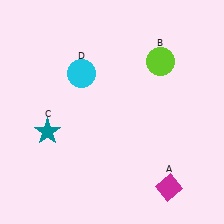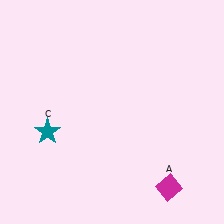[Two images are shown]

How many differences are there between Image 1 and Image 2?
There are 2 differences between the two images.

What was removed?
The cyan circle (D), the lime circle (B) were removed in Image 2.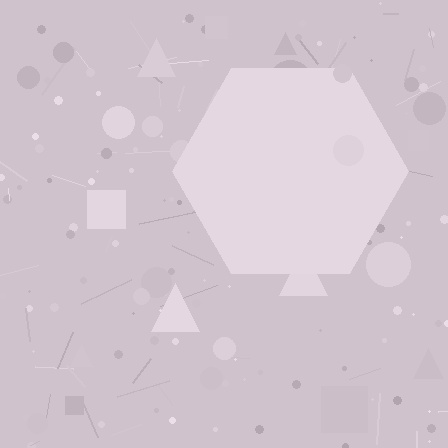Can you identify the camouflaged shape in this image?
The camouflaged shape is a hexagon.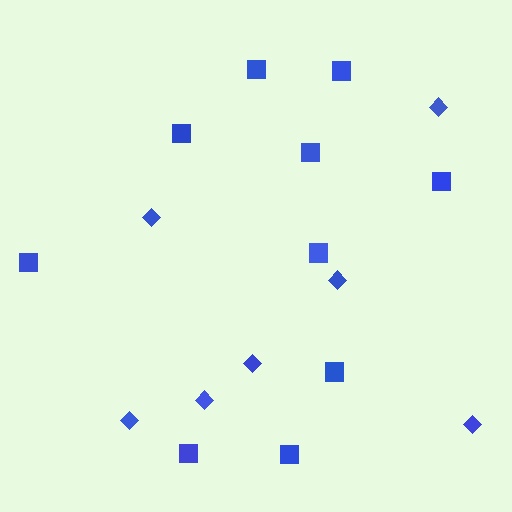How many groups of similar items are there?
There are 2 groups: one group of diamonds (7) and one group of squares (10).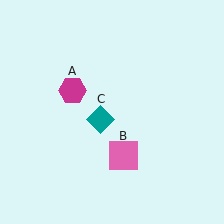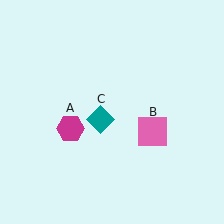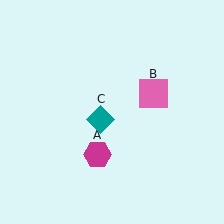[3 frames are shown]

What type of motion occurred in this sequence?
The magenta hexagon (object A), pink square (object B) rotated counterclockwise around the center of the scene.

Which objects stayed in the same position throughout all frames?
Teal diamond (object C) remained stationary.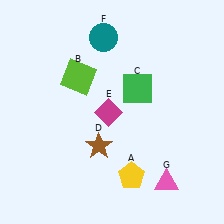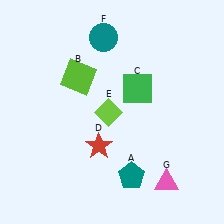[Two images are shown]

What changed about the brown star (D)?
In Image 1, D is brown. In Image 2, it changed to red.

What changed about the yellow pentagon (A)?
In Image 1, A is yellow. In Image 2, it changed to teal.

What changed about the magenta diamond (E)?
In Image 1, E is magenta. In Image 2, it changed to lime.